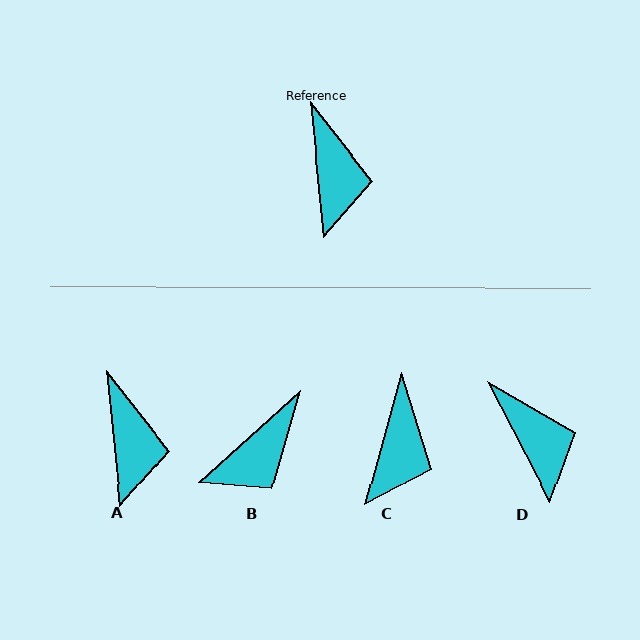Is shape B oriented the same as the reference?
No, it is off by about 54 degrees.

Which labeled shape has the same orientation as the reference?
A.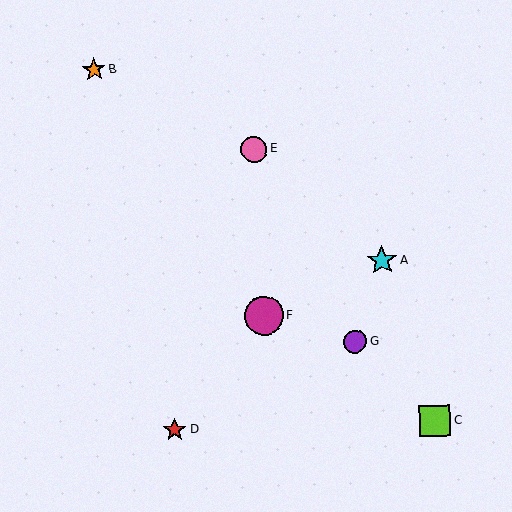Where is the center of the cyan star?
The center of the cyan star is at (382, 260).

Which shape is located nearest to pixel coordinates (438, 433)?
The lime square (labeled C) at (435, 421) is nearest to that location.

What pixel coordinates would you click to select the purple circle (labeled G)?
Click at (355, 341) to select the purple circle G.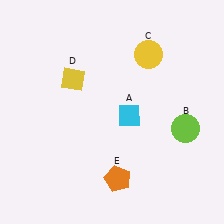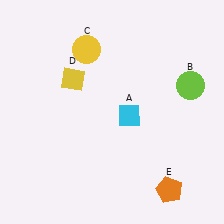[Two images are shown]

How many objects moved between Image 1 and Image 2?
3 objects moved between the two images.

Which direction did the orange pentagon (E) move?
The orange pentagon (E) moved right.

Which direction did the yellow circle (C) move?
The yellow circle (C) moved left.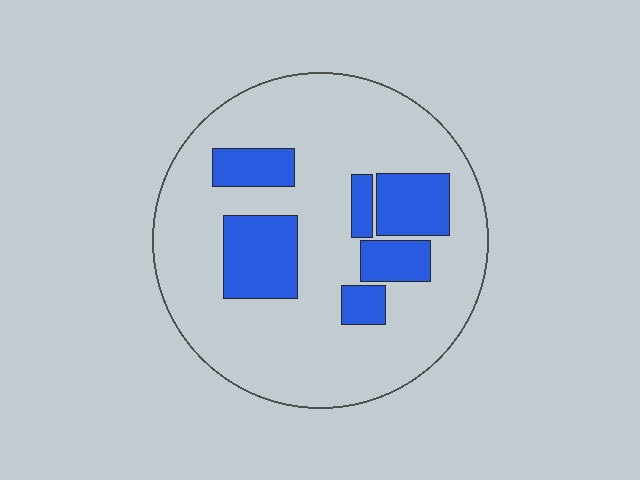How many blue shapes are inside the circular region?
6.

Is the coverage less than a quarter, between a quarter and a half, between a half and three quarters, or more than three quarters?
Less than a quarter.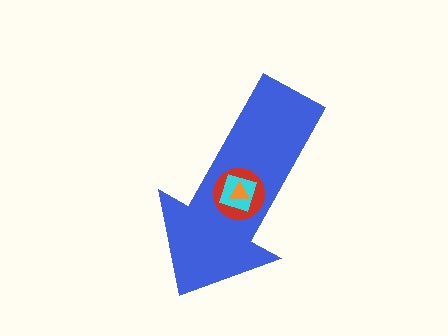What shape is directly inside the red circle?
The cyan diamond.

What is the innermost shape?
The orange triangle.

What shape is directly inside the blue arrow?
The red circle.